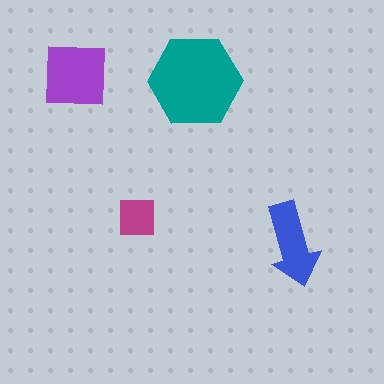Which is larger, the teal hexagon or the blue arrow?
The teal hexagon.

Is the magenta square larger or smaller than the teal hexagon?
Smaller.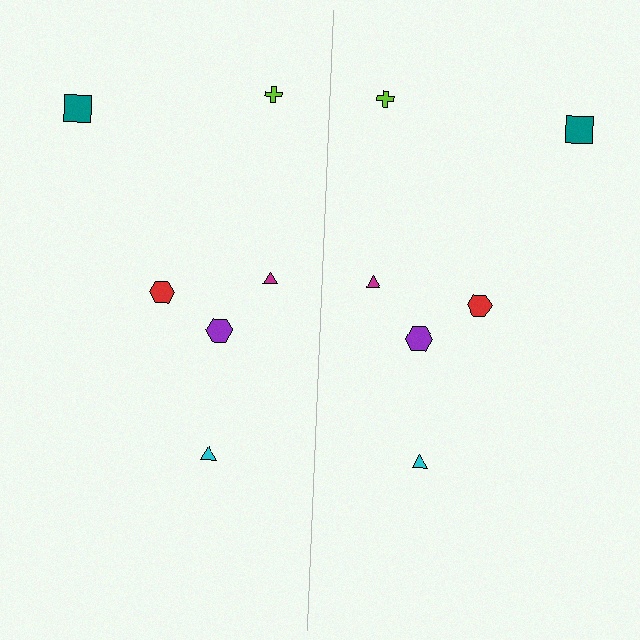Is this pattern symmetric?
Yes, this pattern has bilateral (reflection) symmetry.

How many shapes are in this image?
There are 12 shapes in this image.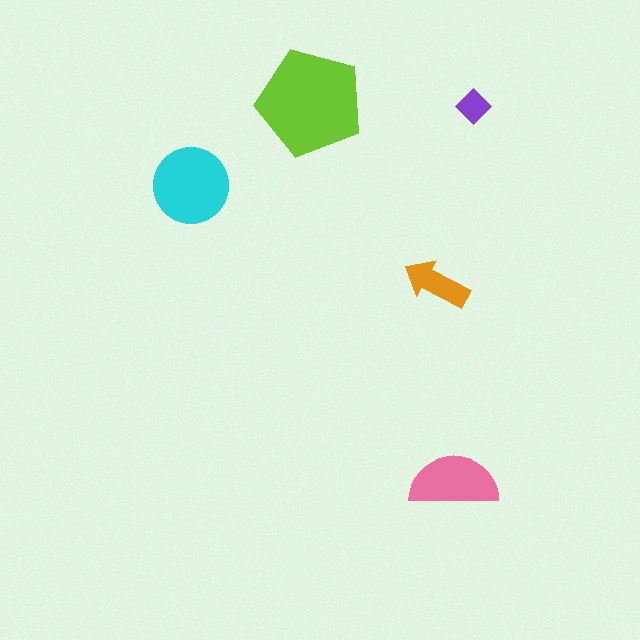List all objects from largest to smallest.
The lime pentagon, the cyan circle, the pink semicircle, the orange arrow, the purple diamond.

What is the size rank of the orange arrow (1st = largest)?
4th.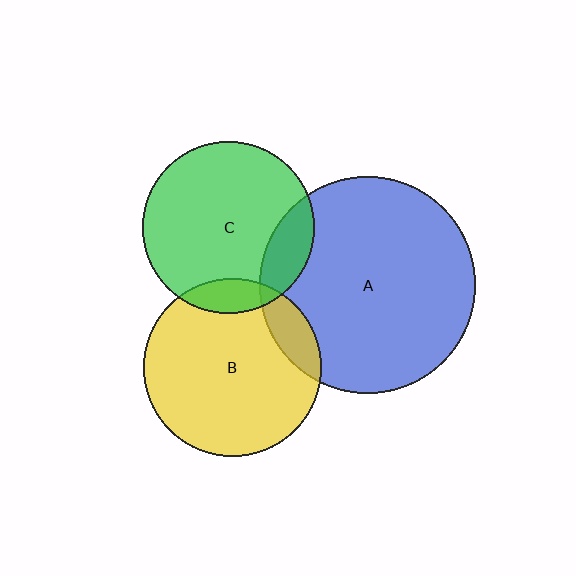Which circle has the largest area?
Circle A (blue).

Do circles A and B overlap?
Yes.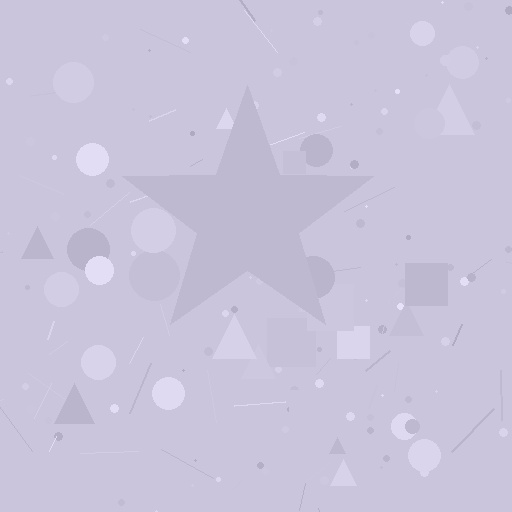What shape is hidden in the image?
A star is hidden in the image.